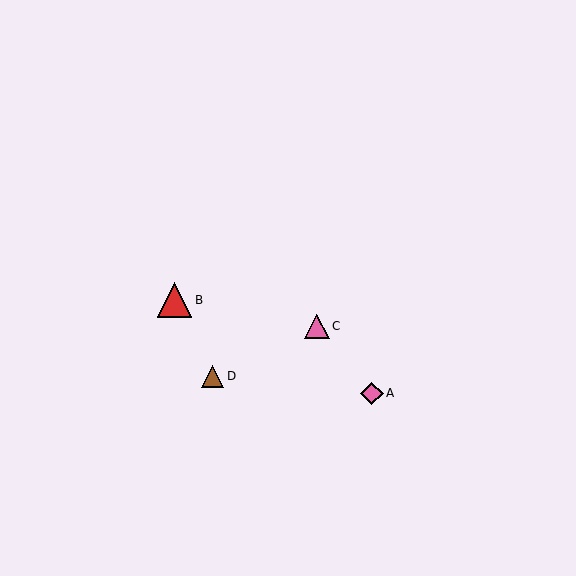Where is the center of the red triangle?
The center of the red triangle is at (174, 300).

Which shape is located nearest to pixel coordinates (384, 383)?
The pink diamond (labeled A) at (372, 393) is nearest to that location.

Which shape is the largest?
The red triangle (labeled B) is the largest.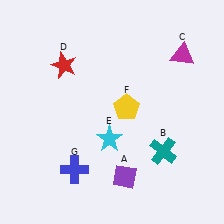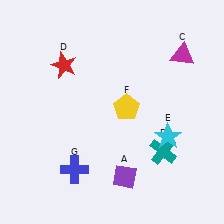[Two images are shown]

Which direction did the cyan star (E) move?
The cyan star (E) moved right.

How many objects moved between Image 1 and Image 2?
1 object moved between the two images.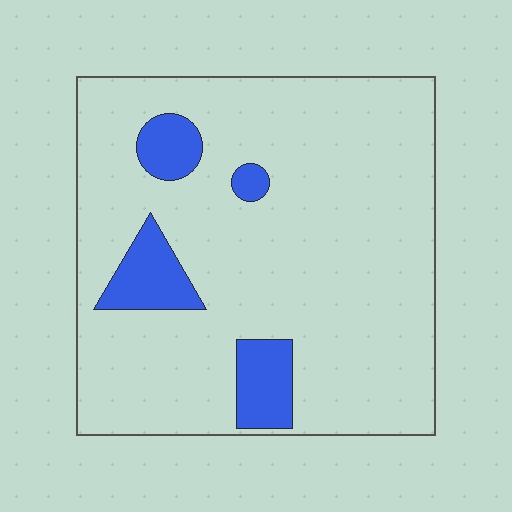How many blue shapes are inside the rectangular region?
4.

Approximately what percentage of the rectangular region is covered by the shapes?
Approximately 10%.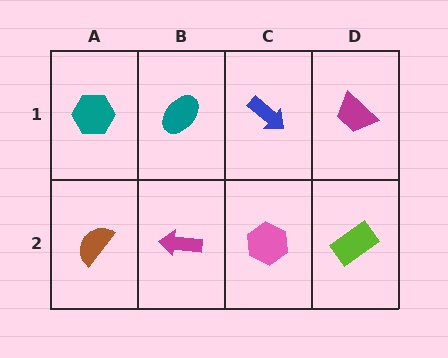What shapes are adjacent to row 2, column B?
A teal ellipse (row 1, column B), a brown semicircle (row 2, column A), a pink hexagon (row 2, column C).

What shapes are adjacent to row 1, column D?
A lime rectangle (row 2, column D), a blue arrow (row 1, column C).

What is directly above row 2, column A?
A teal hexagon.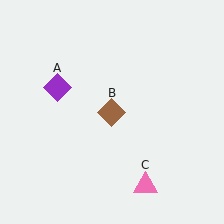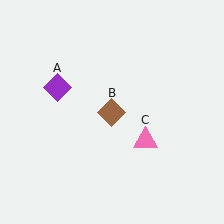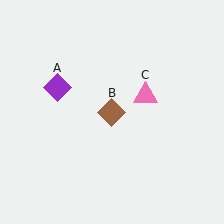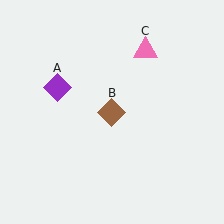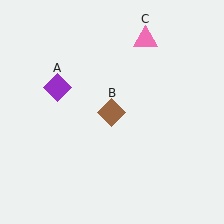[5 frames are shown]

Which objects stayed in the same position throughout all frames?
Purple diamond (object A) and brown diamond (object B) remained stationary.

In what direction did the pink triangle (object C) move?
The pink triangle (object C) moved up.